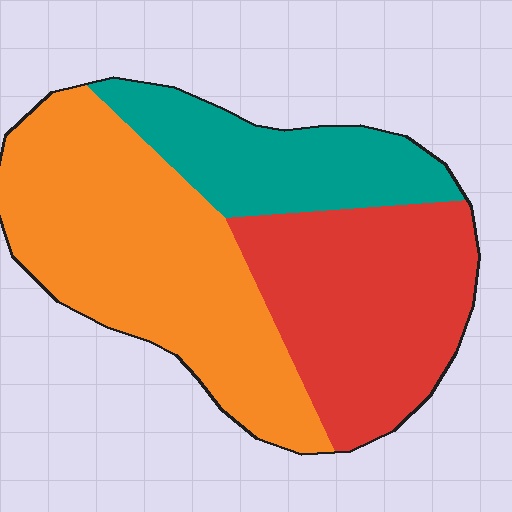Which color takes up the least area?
Teal, at roughly 20%.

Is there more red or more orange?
Orange.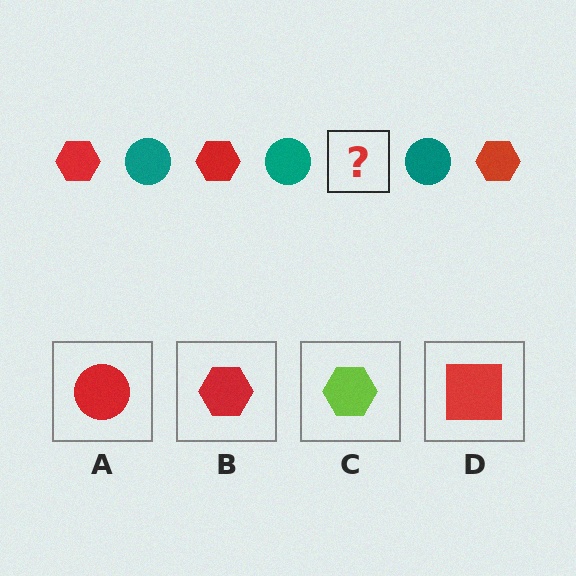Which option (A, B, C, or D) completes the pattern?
B.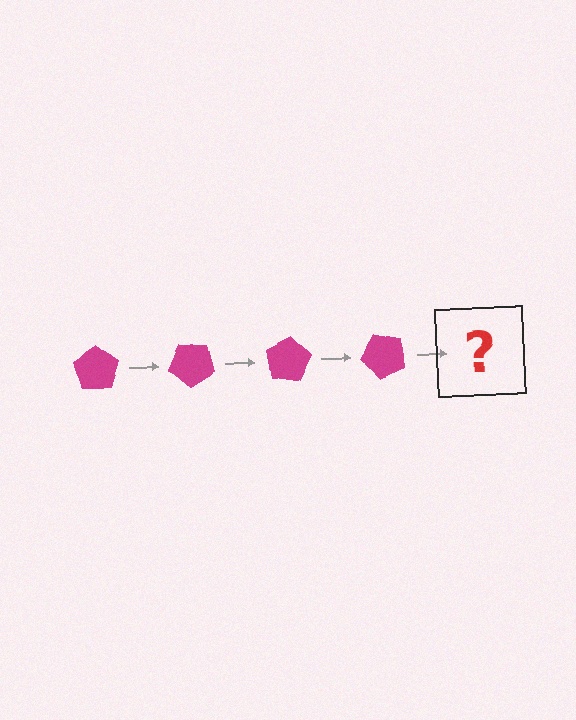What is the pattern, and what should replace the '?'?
The pattern is that the pentagon rotates 40 degrees each step. The '?' should be a magenta pentagon rotated 160 degrees.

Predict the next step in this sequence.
The next step is a magenta pentagon rotated 160 degrees.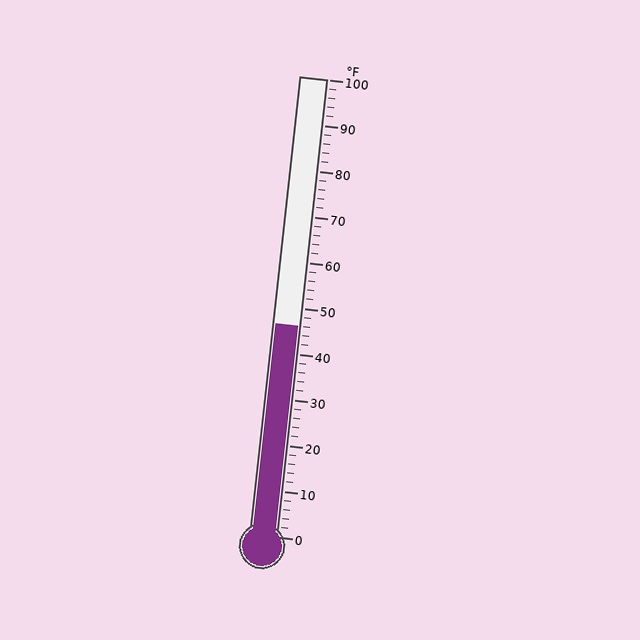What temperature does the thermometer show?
The thermometer shows approximately 46°F.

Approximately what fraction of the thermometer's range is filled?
The thermometer is filled to approximately 45% of its range.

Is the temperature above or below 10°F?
The temperature is above 10°F.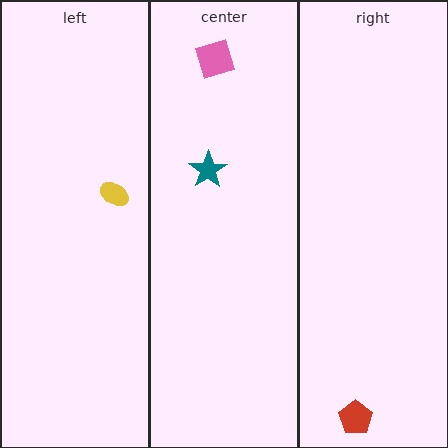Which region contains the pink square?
The center region.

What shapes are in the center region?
The pink square, the teal star.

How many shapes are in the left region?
1.